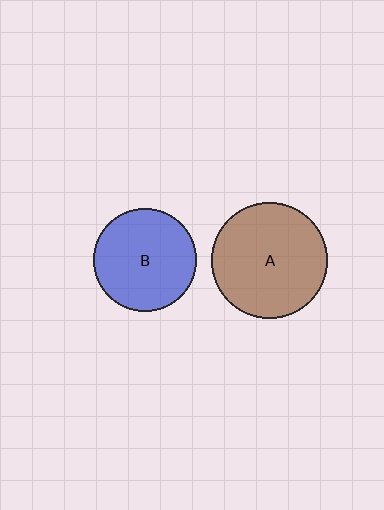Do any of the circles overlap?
No, none of the circles overlap.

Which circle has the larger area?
Circle A (brown).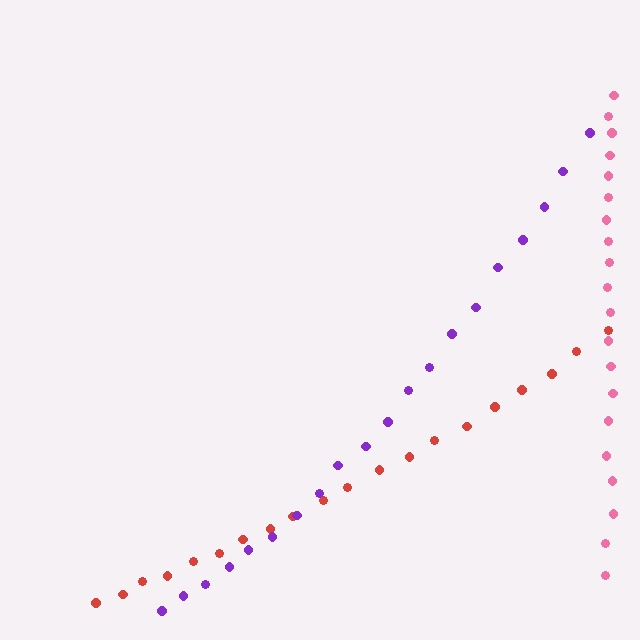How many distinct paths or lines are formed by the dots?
There are 3 distinct paths.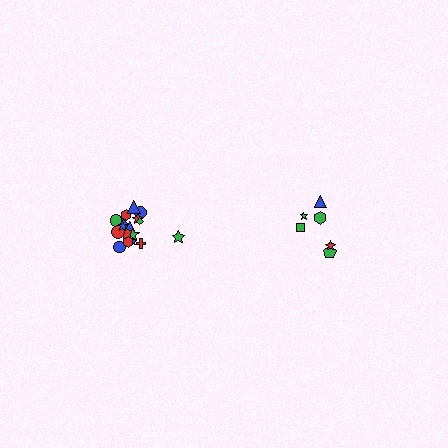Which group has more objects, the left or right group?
The left group.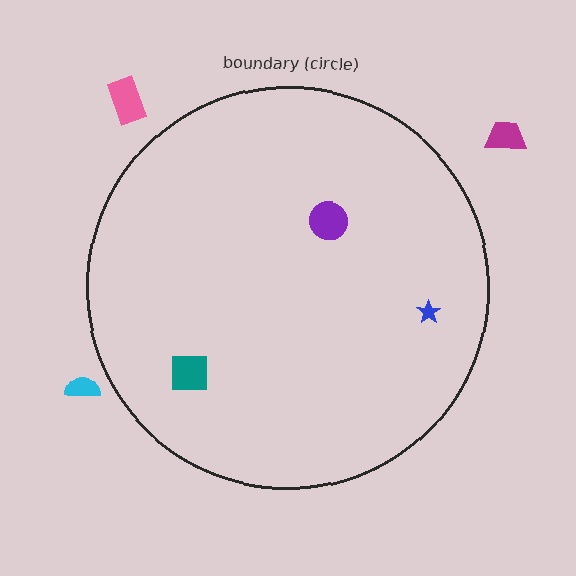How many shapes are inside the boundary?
3 inside, 3 outside.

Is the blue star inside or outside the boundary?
Inside.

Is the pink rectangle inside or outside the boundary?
Outside.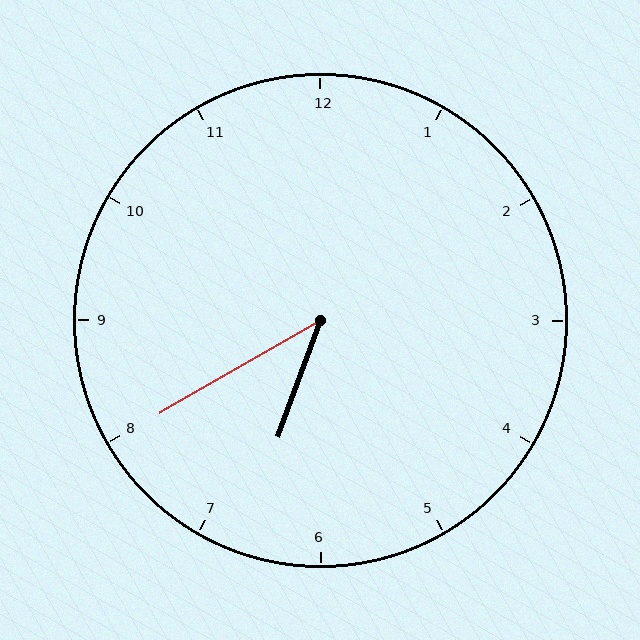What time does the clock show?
6:40.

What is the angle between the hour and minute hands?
Approximately 40 degrees.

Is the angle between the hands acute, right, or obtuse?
It is acute.